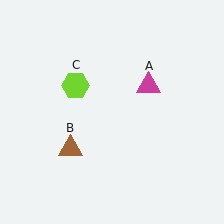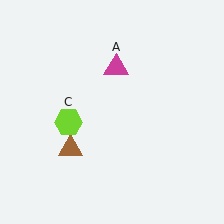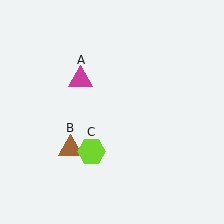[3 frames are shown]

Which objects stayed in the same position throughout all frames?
Brown triangle (object B) remained stationary.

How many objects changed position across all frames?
2 objects changed position: magenta triangle (object A), lime hexagon (object C).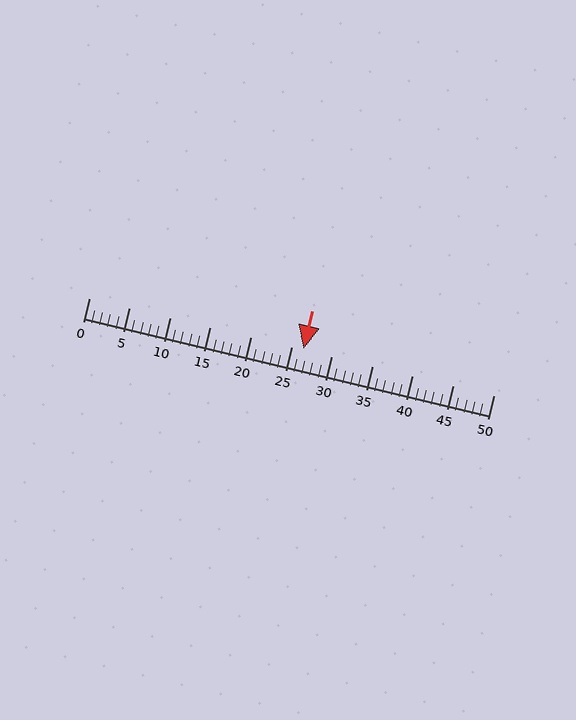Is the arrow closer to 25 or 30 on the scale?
The arrow is closer to 25.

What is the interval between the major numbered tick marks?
The major tick marks are spaced 5 units apart.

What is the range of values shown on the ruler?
The ruler shows values from 0 to 50.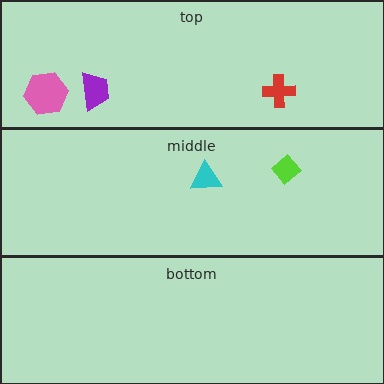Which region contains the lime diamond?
The middle region.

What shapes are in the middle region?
The cyan triangle, the lime diamond.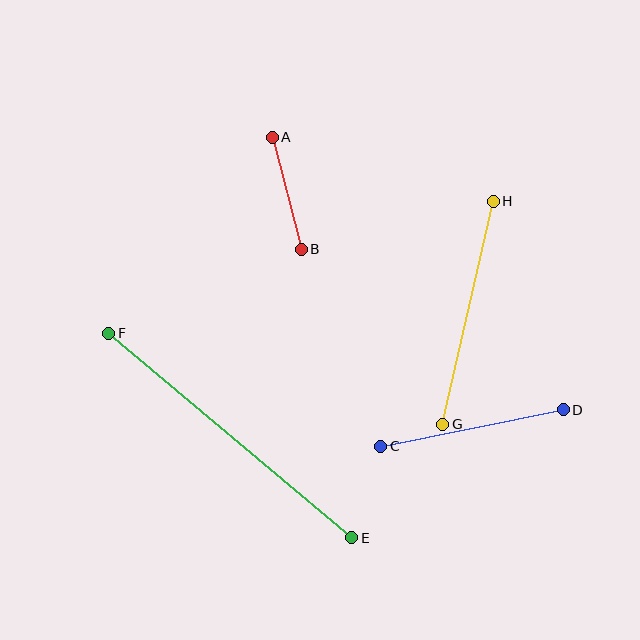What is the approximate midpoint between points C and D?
The midpoint is at approximately (472, 428) pixels.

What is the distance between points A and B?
The distance is approximately 116 pixels.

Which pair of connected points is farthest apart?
Points E and F are farthest apart.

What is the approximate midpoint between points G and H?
The midpoint is at approximately (468, 313) pixels.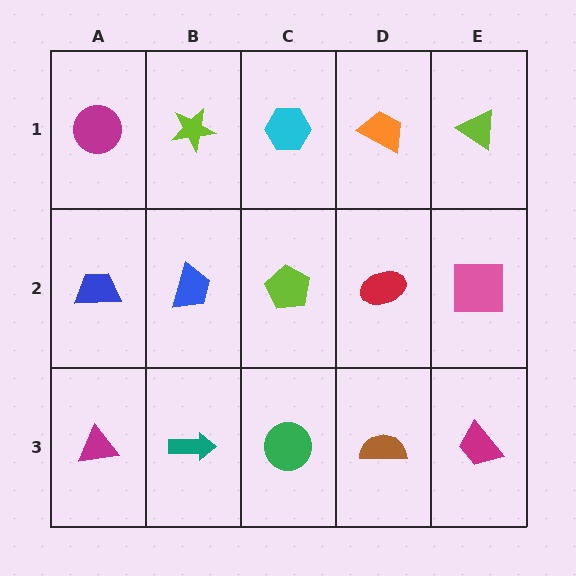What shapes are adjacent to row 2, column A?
A magenta circle (row 1, column A), a magenta triangle (row 3, column A), a blue trapezoid (row 2, column B).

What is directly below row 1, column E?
A pink square.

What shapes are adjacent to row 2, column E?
A lime triangle (row 1, column E), a magenta trapezoid (row 3, column E), a red ellipse (row 2, column D).